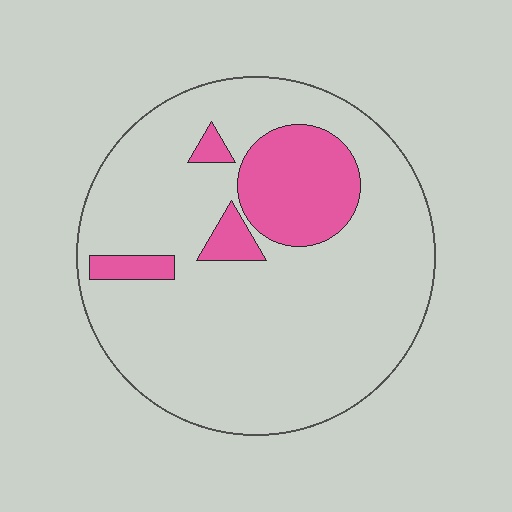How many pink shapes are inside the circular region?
4.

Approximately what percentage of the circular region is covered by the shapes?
Approximately 15%.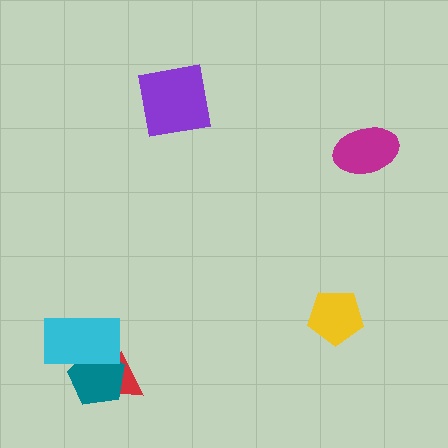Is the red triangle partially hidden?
Yes, it is partially covered by another shape.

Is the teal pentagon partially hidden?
Yes, it is partially covered by another shape.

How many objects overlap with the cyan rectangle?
2 objects overlap with the cyan rectangle.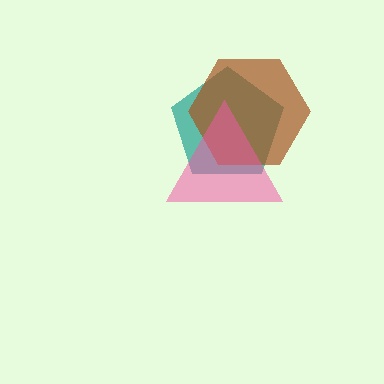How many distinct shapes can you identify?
There are 3 distinct shapes: a teal pentagon, a brown hexagon, a pink triangle.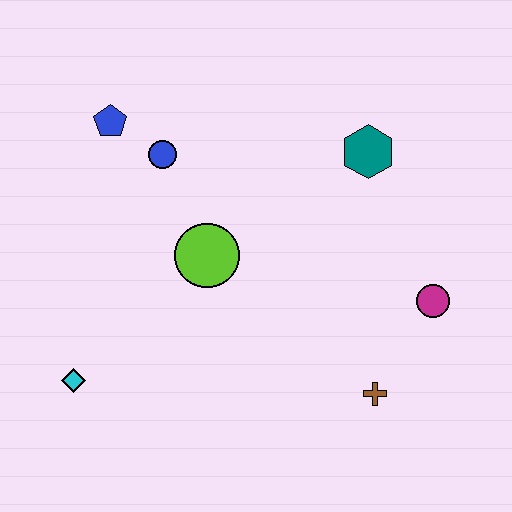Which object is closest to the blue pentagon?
The blue circle is closest to the blue pentagon.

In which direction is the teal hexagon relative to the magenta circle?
The teal hexagon is above the magenta circle.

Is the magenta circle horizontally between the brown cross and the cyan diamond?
No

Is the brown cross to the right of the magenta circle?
No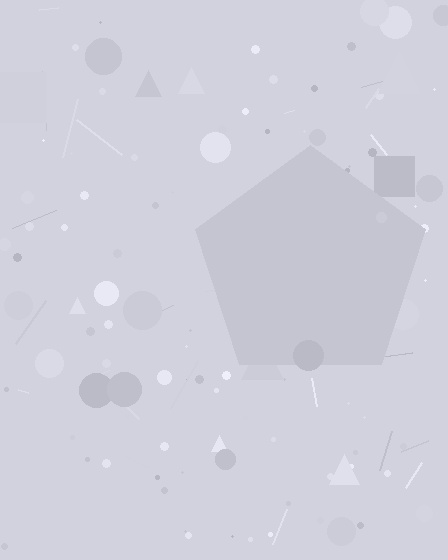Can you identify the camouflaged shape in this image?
The camouflaged shape is a pentagon.